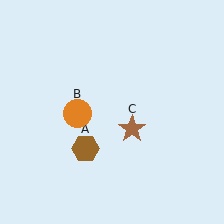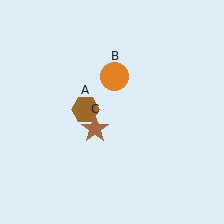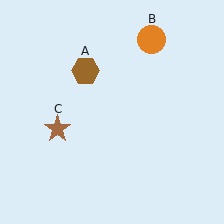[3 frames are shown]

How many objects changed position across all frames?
3 objects changed position: brown hexagon (object A), orange circle (object B), brown star (object C).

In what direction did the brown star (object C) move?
The brown star (object C) moved left.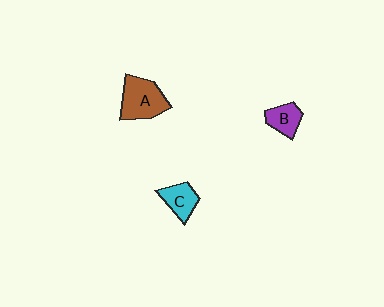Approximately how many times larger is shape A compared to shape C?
Approximately 1.6 times.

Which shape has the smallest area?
Shape B (purple).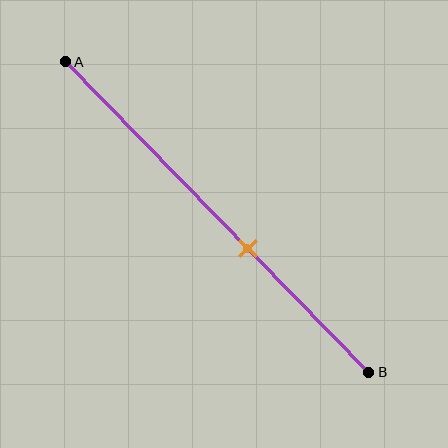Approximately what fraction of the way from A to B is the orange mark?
The orange mark is approximately 60% of the way from A to B.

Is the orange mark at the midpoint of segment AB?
No, the mark is at about 60% from A, not at the 50% midpoint.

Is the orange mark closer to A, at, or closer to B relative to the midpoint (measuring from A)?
The orange mark is closer to point B than the midpoint of segment AB.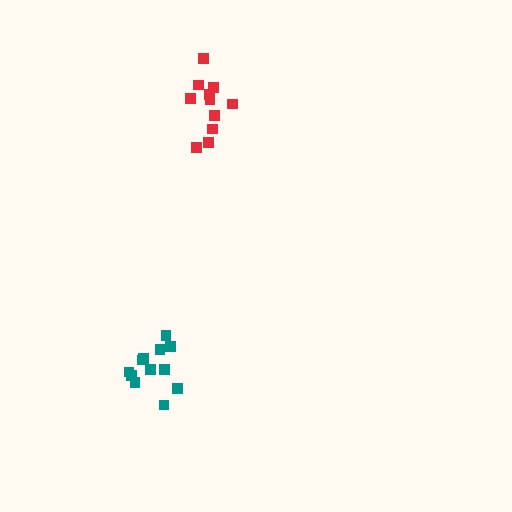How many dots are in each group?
Group 1: 12 dots, Group 2: 11 dots (23 total).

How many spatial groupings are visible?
There are 2 spatial groupings.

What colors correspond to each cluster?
The clusters are colored: teal, red.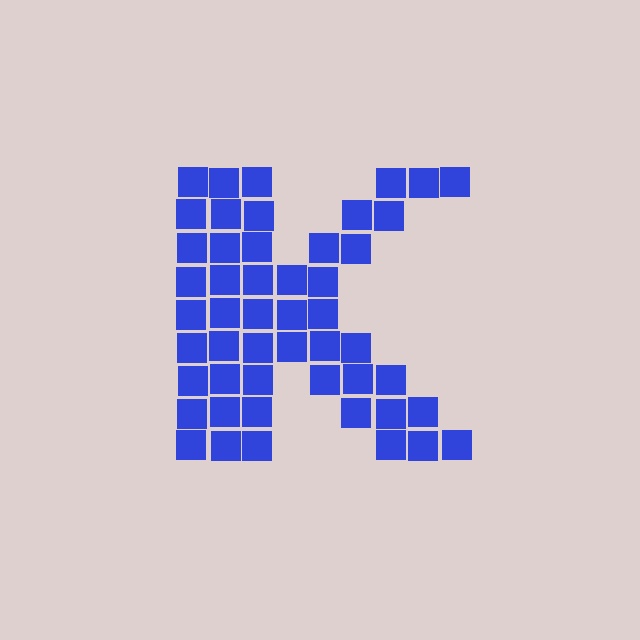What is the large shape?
The large shape is the letter K.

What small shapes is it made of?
It is made of small squares.